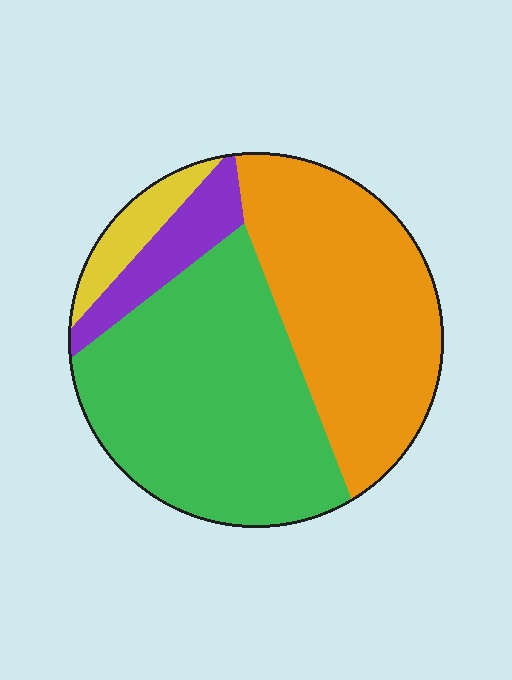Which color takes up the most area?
Green, at roughly 45%.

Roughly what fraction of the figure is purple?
Purple covers about 10% of the figure.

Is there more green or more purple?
Green.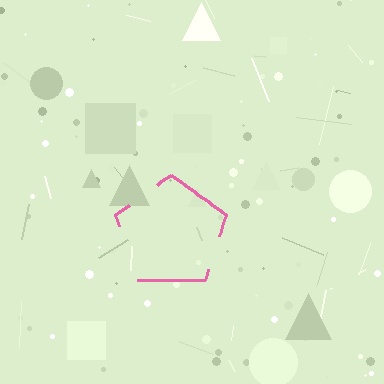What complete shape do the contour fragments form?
The contour fragments form a pentagon.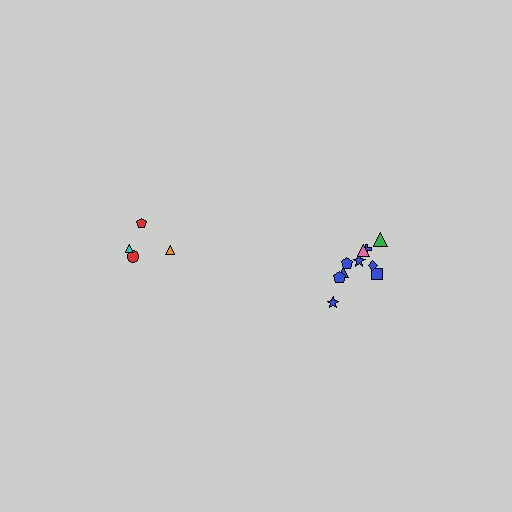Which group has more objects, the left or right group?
The right group.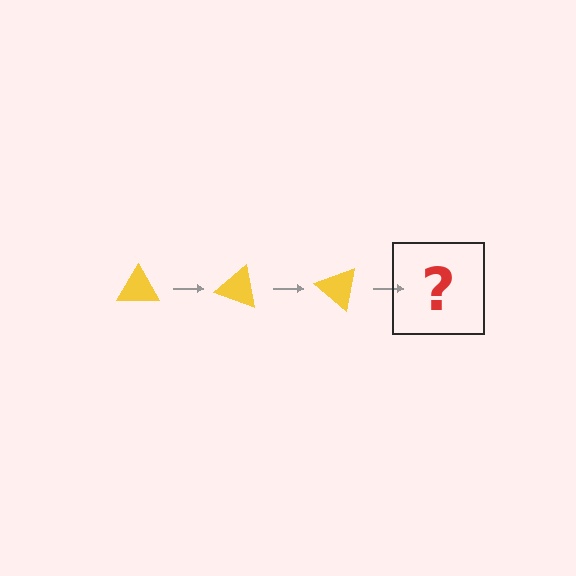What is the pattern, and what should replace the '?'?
The pattern is that the triangle rotates 20 degrees each step. The '?' should be a yellow triangle rotated 60 degrees.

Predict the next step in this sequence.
The next step is a yellow triangle rotated 60 degrees.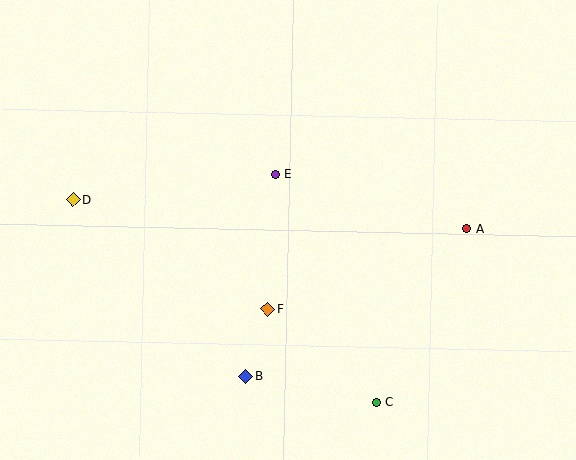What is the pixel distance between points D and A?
The distance between D and A is 395 pixels.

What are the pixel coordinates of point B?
Point B is at (245, 376).